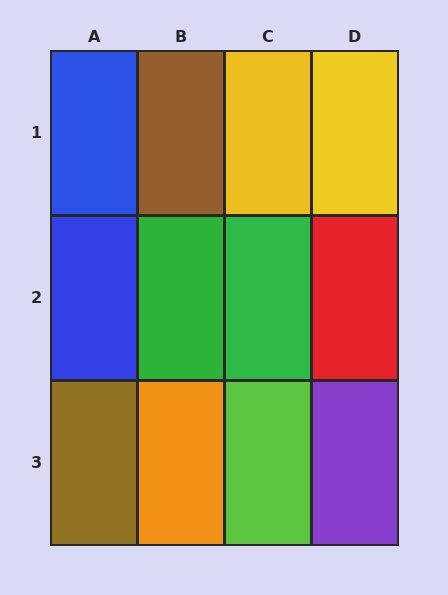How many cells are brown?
2 cells are brown.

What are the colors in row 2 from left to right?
Blue, green, green, red.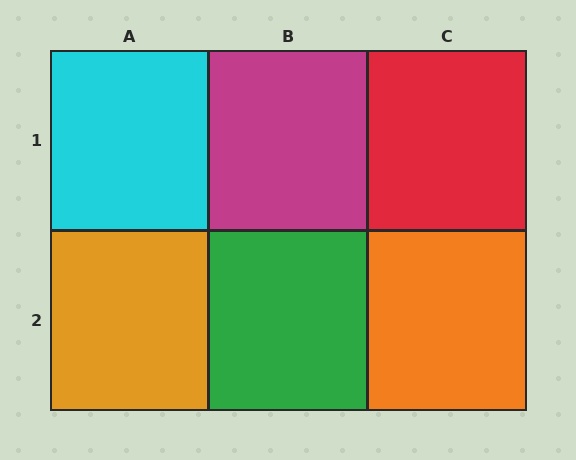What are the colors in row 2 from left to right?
Orange, green, orange.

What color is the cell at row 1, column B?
Magenta.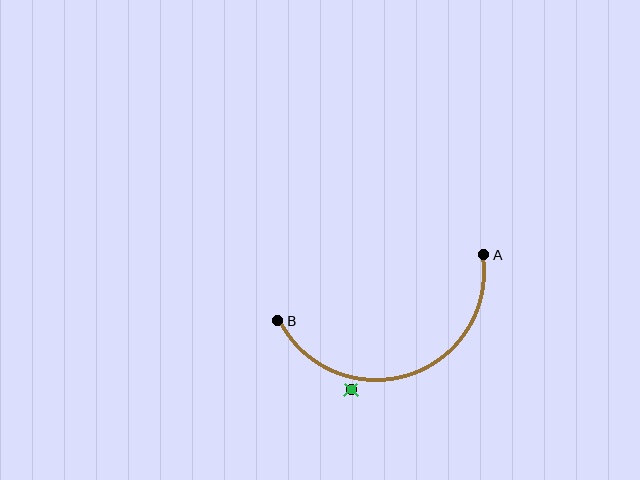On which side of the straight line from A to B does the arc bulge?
The arc bulges below the straight line connecting A and B.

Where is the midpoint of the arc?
The arc midpoint is the point on the curve farthest from the straight line joining A and B. It sits below that line.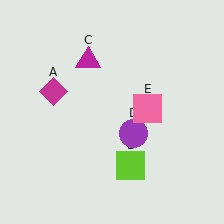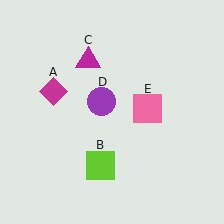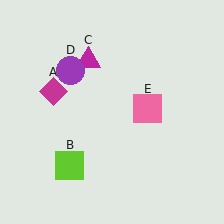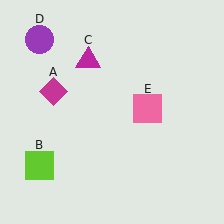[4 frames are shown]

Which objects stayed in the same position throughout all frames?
Magenta diamond (object A) and magenta triangle (object C) and pink square (object E) remained stationary.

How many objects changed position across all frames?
2 objects changed position: lime square (object B), purple circle (object D).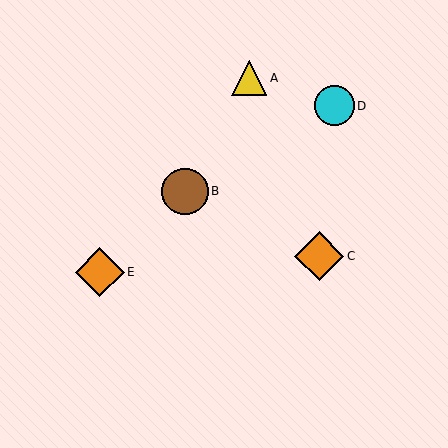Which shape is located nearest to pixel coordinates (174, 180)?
The brown circle (labeled B) at (185, 191) is nearest to that location.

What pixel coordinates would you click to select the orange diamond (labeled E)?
Click at (100, 272) to select the orange diamond E.